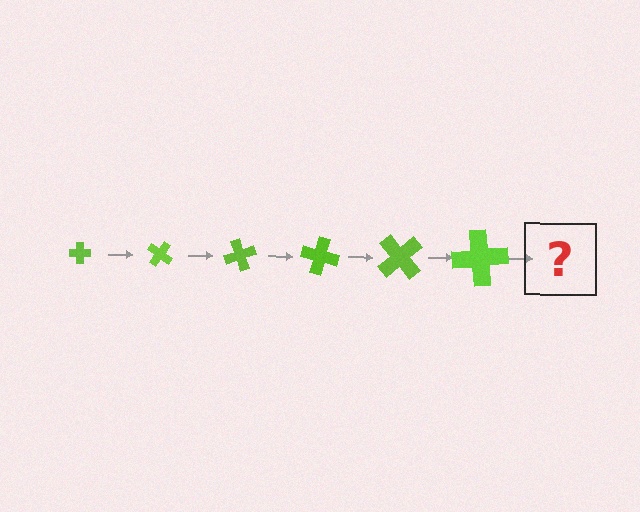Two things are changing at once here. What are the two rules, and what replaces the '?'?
The two rules are that the cross grows larger each step and it rotates 35 degrees each step. The '?' should be a cross, larger than the previous one and rotated 210 degrees from the start.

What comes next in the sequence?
The next element should be a cross, larger than the previous one and rotated 210 degrees from the start.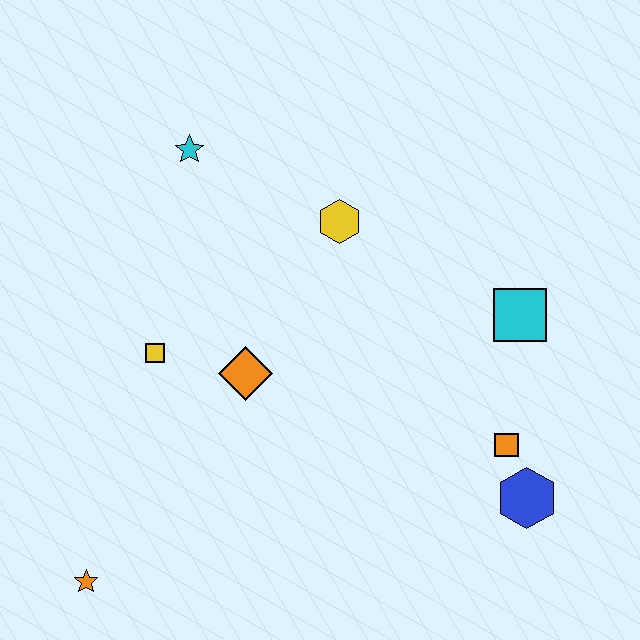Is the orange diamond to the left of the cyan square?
Yes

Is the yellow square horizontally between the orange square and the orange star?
Yes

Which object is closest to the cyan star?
The yellow hexagon is closest to the cyan star.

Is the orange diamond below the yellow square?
Yes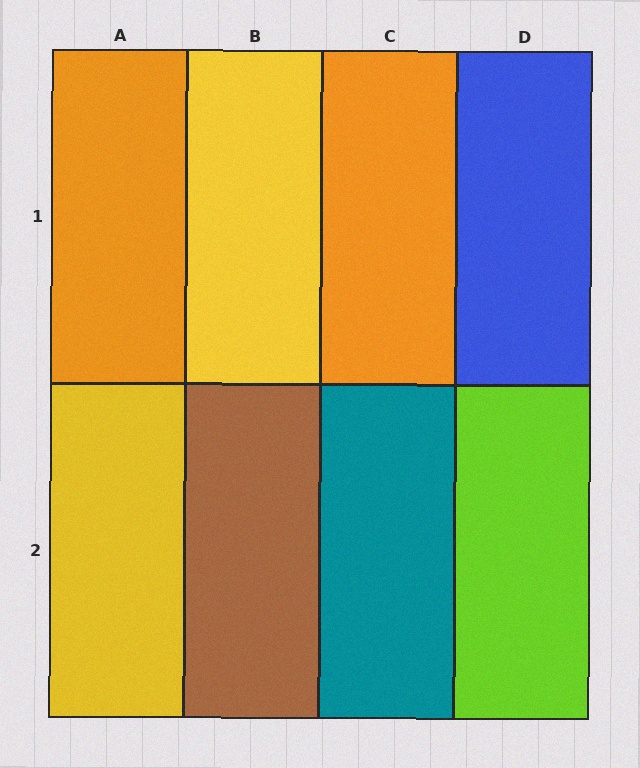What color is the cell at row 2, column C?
Teal.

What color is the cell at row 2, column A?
Yellow.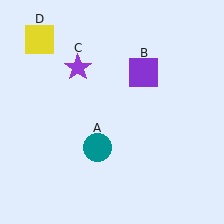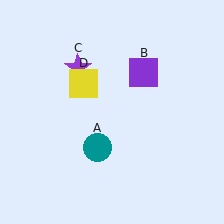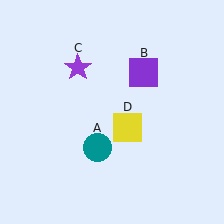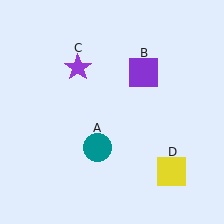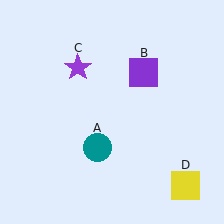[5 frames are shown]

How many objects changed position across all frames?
1 object changed position: yellow square (object D).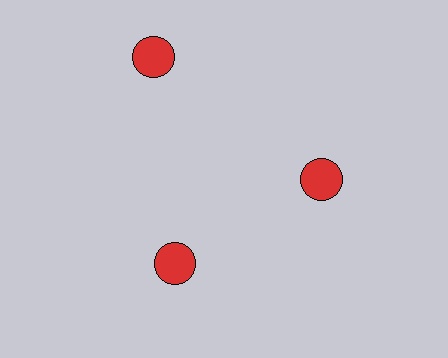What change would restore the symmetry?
The symmetry would be restored by moving it inward, back onto the ring so that all 3 circles sit at equal angles and equal distance from the center.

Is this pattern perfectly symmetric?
No. The 3 red circles are arranged in a ring, but one element near the 11 o'clock position is pushed outward from the center, breaking the 3-fold rotational symmetry.